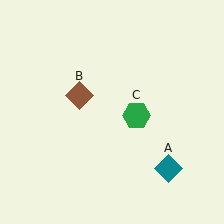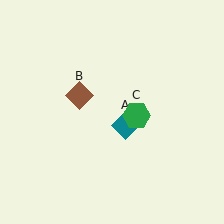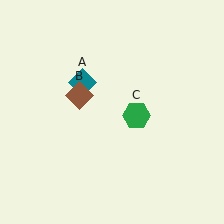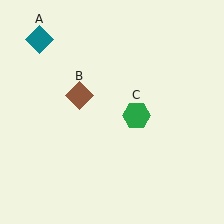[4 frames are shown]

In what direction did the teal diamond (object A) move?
The teal diamond (object A) moved up and to the left.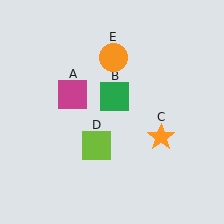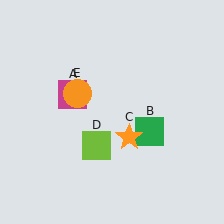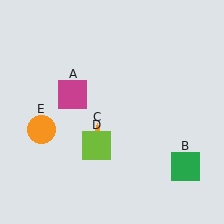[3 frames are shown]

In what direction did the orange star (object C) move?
The orange star (object C) moved left.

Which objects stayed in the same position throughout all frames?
Magenta square (object A) and lime square (object D) remained stationary.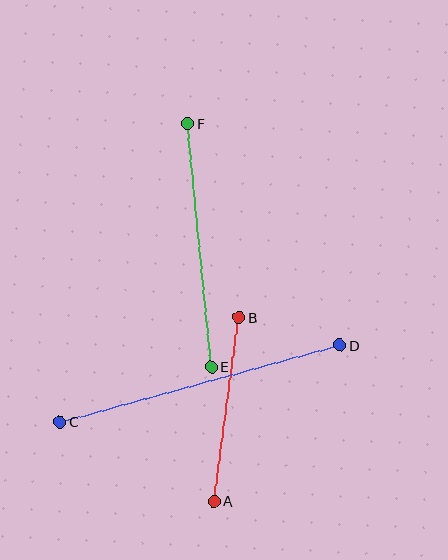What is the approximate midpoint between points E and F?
The midpoint is at approximately (200, 245) pixels.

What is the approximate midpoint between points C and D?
The midpoint is at approximately (200, 384) pixels.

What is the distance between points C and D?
The distance is approximately 290 pixels.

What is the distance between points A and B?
The distance is approximately 185 pixels.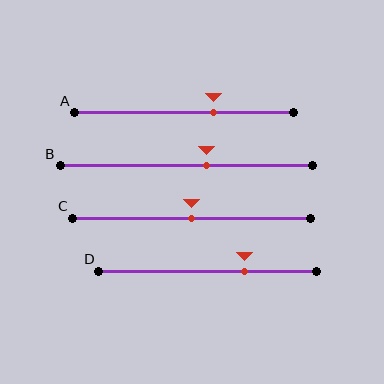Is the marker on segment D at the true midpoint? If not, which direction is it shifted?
No, the marker on segment D is shifted to the right by about 17% of the segment length.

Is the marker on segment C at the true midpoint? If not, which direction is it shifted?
Yes, the marker on segment C is at the true midpoint.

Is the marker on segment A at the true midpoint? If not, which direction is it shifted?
No, the marker on segment A is shifted to the right by about 13% of the segment length.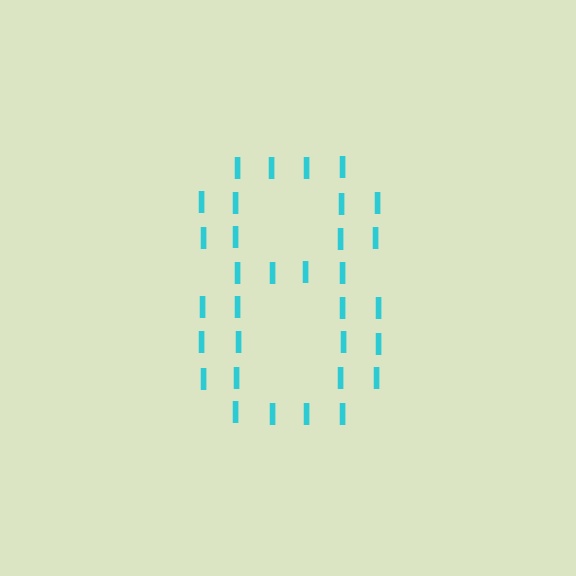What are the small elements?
The small elements are letter I's.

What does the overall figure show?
The overall figure shows the digit 8.